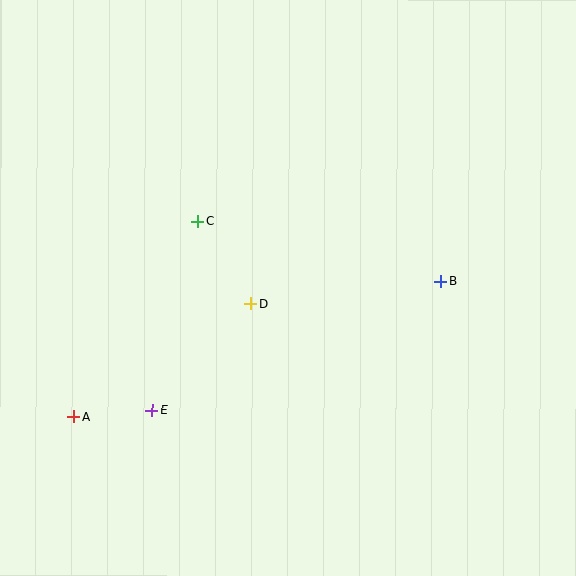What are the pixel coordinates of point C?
Point C is at (198, 221).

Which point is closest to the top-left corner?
Point C is closest to the top-left corner.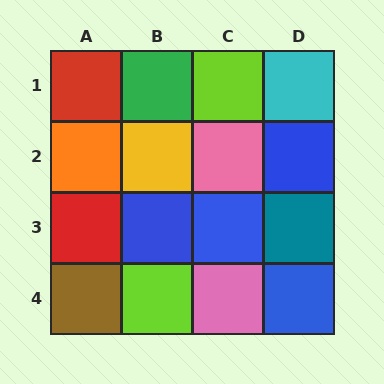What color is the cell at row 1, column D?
Cyan.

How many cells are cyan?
1 cell is cyan.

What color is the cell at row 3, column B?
Blue.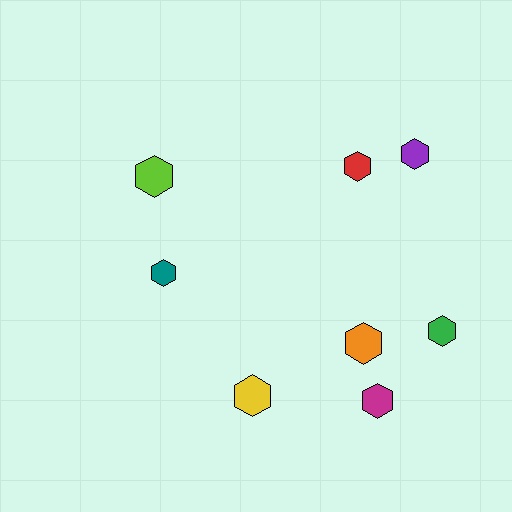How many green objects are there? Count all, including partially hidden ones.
There is 1 green object.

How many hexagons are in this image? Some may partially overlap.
There are 8 hexagons.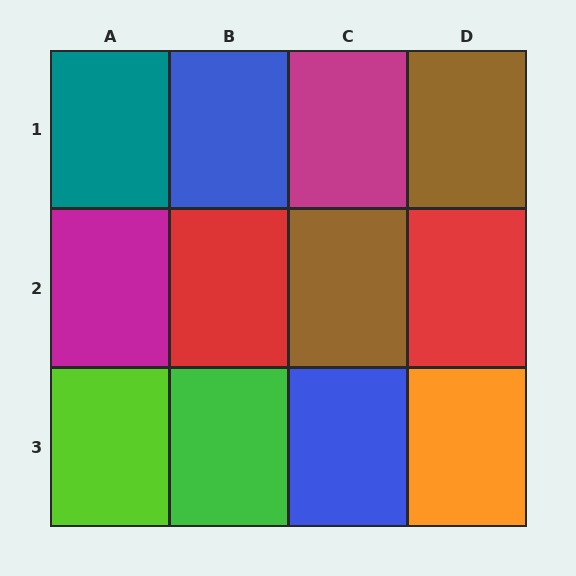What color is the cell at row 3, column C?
Blue.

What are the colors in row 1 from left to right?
Teal, blue, magenta, brown.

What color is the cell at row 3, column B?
Green.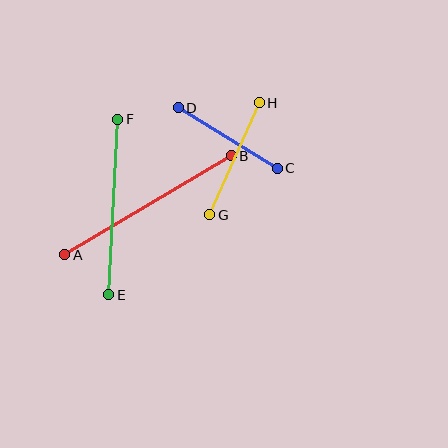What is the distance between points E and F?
The distance is approximately 176 pixels.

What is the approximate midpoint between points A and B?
The midpoint is at approximately (148, 205) pixels.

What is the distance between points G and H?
The distance is approximately 123 pixels.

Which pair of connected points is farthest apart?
Points A and B are farthest apart.